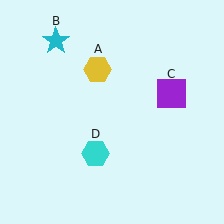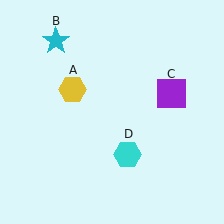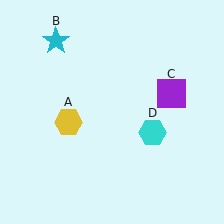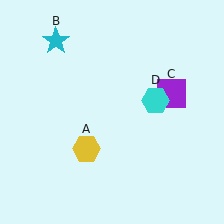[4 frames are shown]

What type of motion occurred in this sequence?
The yellow hexagon (object A), cyan hexagon (object D) rotated counterclockwise around the center of the scene.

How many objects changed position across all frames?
2 objects changed position: yellow hexagon (object A), cyan hexagon (object D).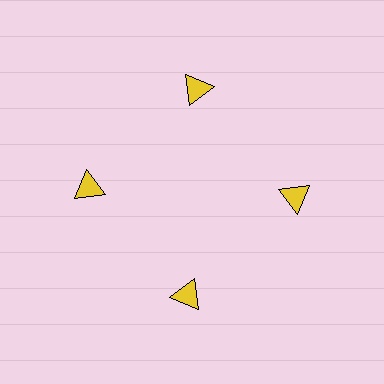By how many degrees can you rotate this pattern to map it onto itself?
The pattern maps onto itself every 90 degrees of rotation.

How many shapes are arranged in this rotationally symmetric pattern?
There are 4 shapes, arranged in 4 groups of 1.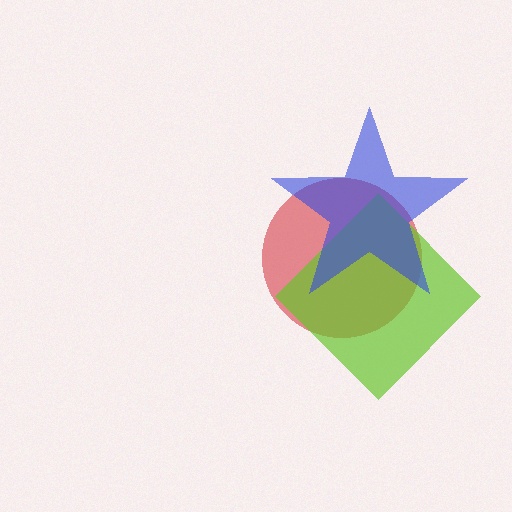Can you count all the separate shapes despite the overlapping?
Yes, there are 3 separate shapes.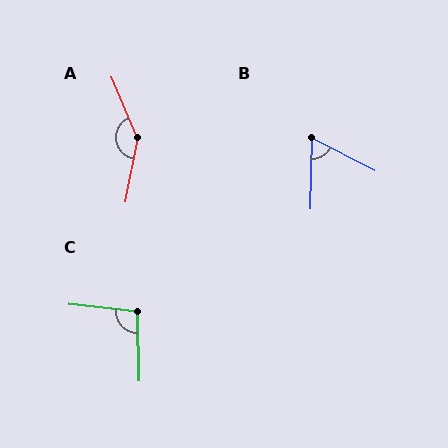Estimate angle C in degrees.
Approximately 98 degrees.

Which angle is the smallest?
B, at approximately 64 degrees.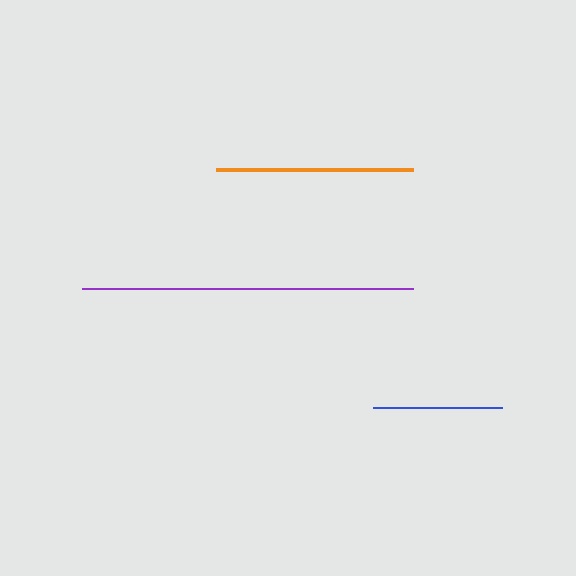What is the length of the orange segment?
The orange segment is approximately 197 pixels long.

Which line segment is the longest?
The purple line is the longest at approximately 331 pixels.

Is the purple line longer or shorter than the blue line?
The purple line is longer than the blue line.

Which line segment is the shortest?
The blue line is the shortest at approximately 129 pixels.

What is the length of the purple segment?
The purple segment is approximately 331 pixels long.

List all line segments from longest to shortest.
From longest to shortest: purple, orange, blue.